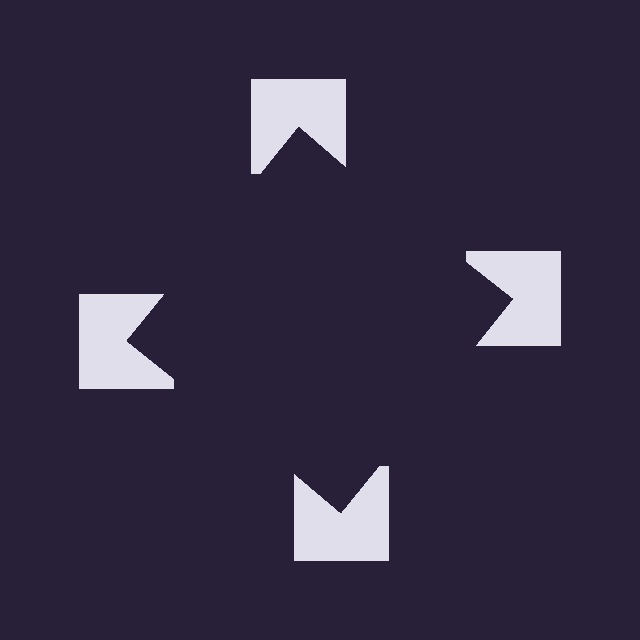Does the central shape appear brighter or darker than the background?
It typically appears slightly darker than the background, even though no actual brightness change is drawn.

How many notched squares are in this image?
There are 4 — one at each vertex of the illusory square.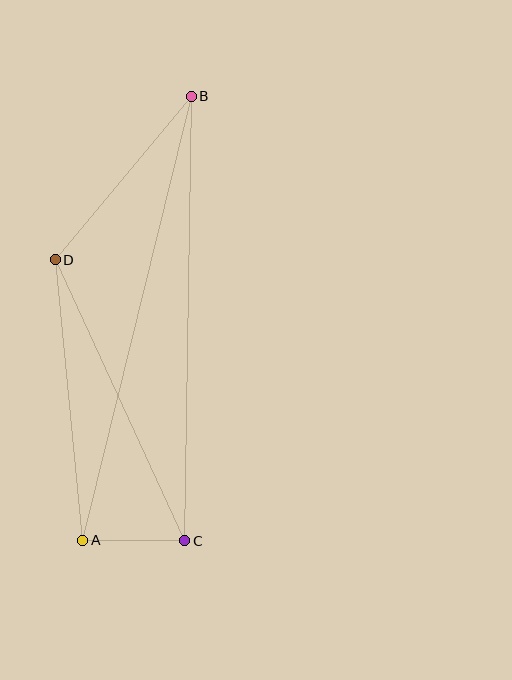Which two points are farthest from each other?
Points A and B are farthest from each other.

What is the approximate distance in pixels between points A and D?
The distance between A and D is approximately 282 pixels.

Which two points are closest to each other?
Points A and C are closest to each other.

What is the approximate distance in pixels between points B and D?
The distance between B and D is approximately 213 pixels.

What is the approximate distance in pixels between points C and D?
The distance between C and D is approximately 309 pixels.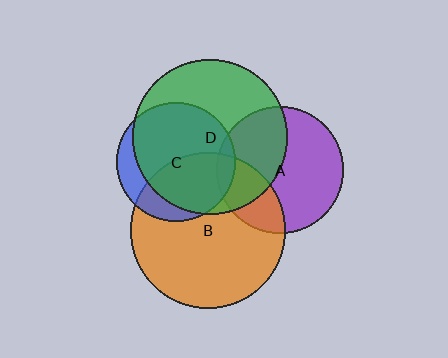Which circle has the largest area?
Circle B (orange).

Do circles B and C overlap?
Yes.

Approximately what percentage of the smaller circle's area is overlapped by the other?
Approximately 45%.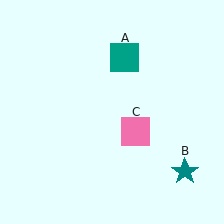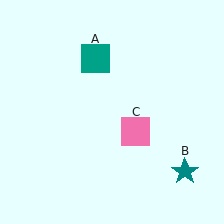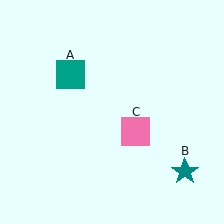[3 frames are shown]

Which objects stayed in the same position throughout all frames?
Teal star (object B) and pink square (object C) remained stationary.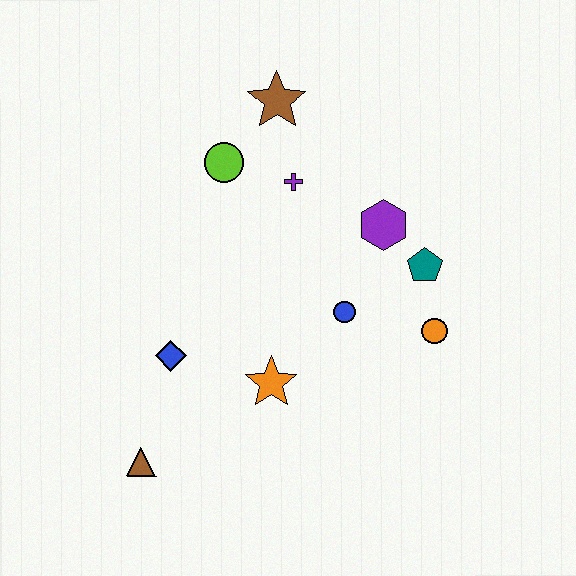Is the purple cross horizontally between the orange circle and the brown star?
Yes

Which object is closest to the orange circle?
The teal pentagon is closest to the orange circle.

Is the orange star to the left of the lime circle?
No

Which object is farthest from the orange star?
The brown star is farthest from the orange star.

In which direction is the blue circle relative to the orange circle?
The blue circle is to the left of the orange circle.